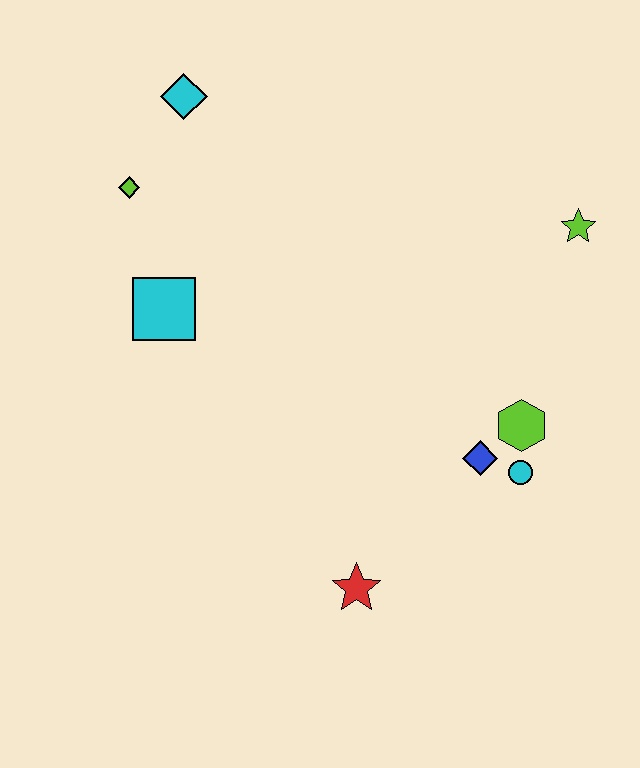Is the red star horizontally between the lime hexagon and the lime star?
No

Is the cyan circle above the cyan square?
No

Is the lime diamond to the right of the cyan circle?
No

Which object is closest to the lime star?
The lime hexagon is closest to the lime star.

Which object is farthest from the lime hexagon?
The cyan diamond is farthest from the lime hexagon.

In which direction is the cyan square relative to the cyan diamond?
The cyan square is below the cyan diamond.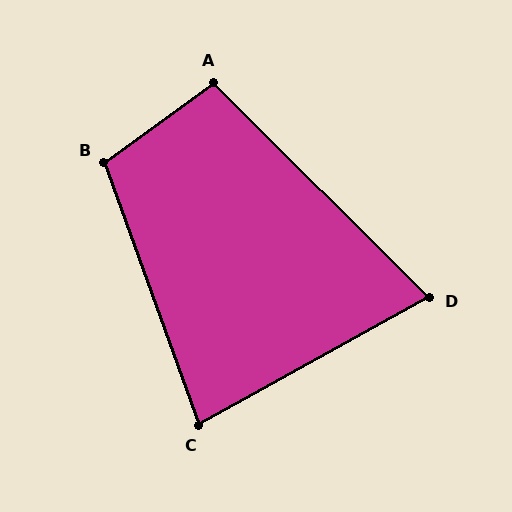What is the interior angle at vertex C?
Approximately 81 degrees (acute).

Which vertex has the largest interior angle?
B, at approximately 106 degrees.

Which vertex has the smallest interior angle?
D, at approximately 74 degrees.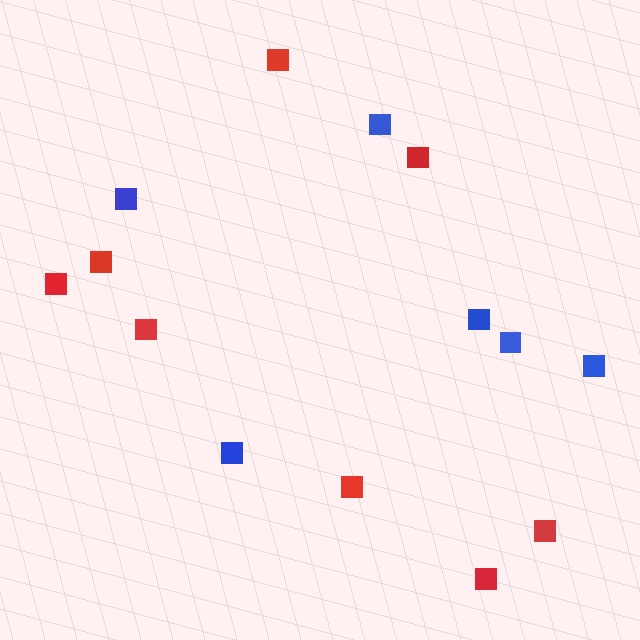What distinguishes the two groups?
There are 2 groups: one group of red squares (8) and one group of blue squares (6).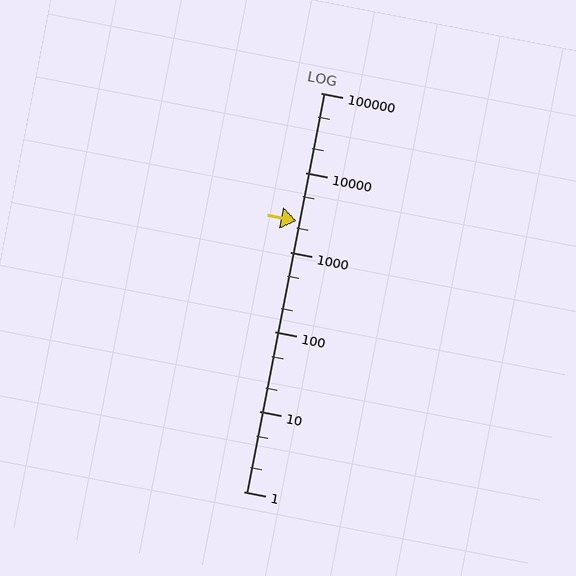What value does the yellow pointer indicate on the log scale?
The pointer indicates approximately 2500.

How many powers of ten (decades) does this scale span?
The scale spans 5 decades, from 1 to 100000.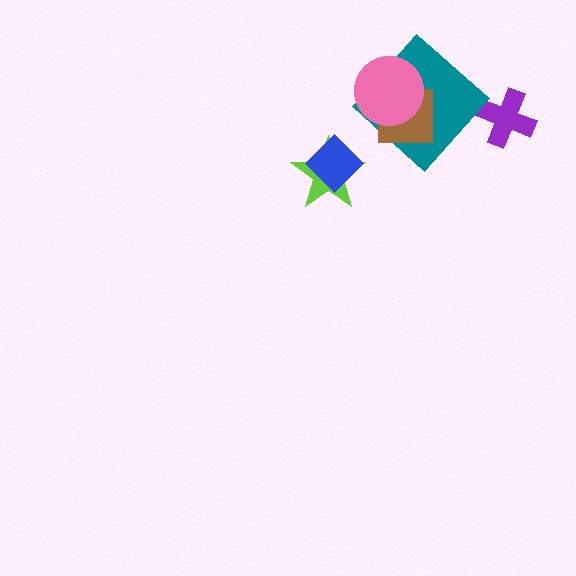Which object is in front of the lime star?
The blue diamond is in front of the lime star.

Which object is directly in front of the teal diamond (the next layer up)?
The brown square is directly in front of the teal diamond.